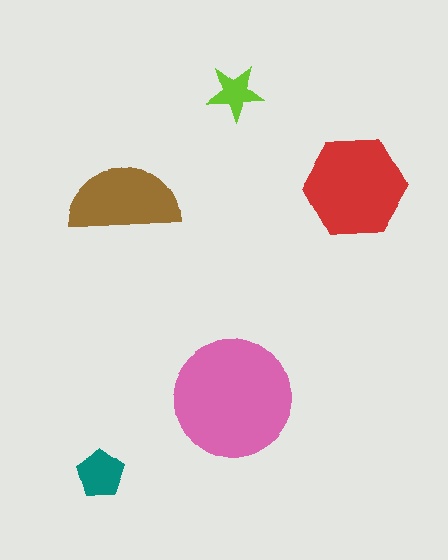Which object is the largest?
The pink circle.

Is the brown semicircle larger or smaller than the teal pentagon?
Larger.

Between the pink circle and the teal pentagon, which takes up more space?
The pink circle.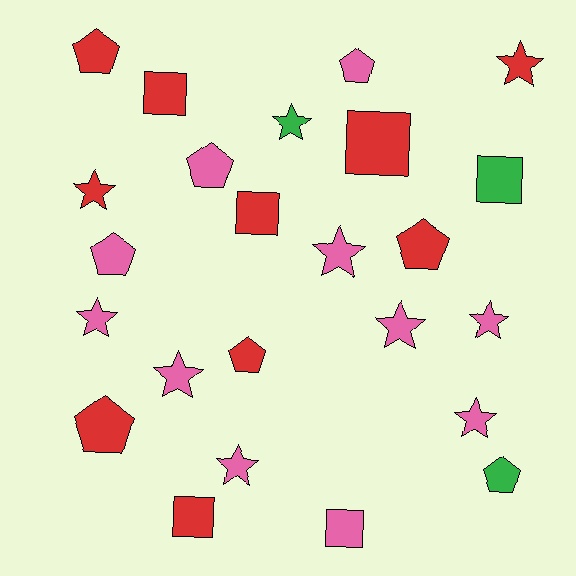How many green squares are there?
There is 1 green square.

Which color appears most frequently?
Pink, with 11 objects.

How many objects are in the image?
There are 24 objects.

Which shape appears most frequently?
Star, with 10 objects.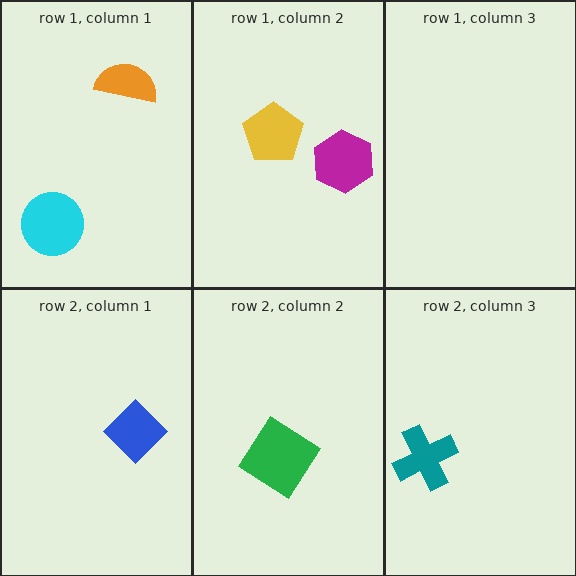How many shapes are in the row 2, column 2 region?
1.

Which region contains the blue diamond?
The row 2, column 1 region.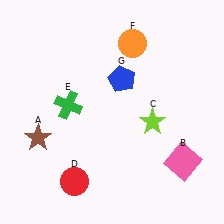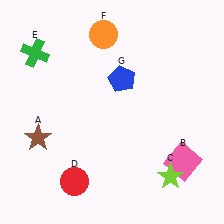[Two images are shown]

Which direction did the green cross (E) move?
The green cross (E) moved up.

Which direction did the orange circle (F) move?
The orange circle (F) moved left.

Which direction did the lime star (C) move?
The lime star (C) moved down.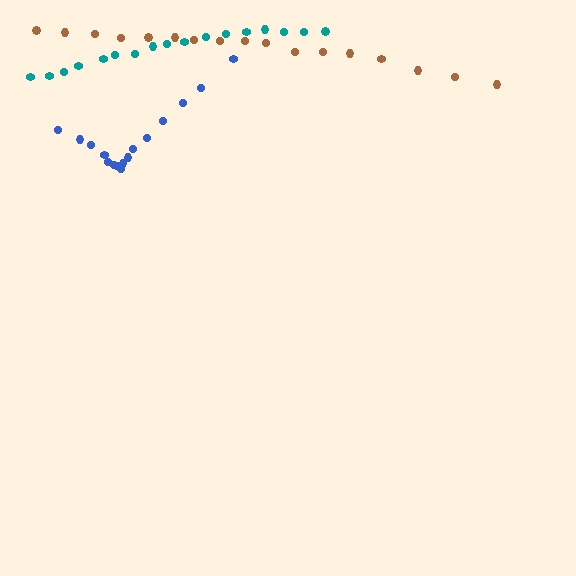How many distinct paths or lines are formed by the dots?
There are 3 distinct paths.